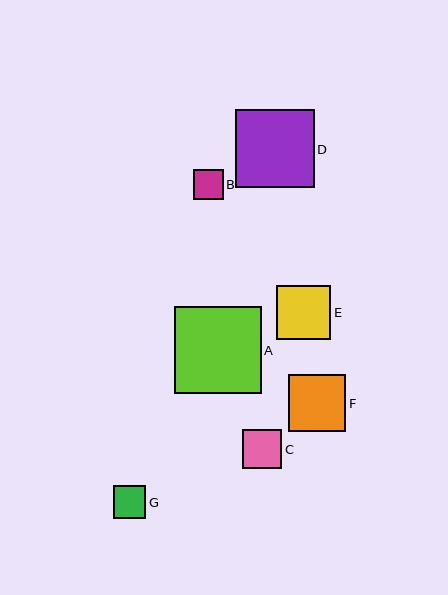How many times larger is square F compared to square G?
Square F is approximately 1.8 times the size of square G.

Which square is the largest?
Square A is the largest with a size of approximately 87 pixels.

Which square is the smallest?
Square B is the smallest with a size of approximately 30 pixels.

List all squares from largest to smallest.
From largest to smallest: A, D, F, E, C, G, B.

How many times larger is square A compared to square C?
Square A is approximately 2.2 times the size of square C.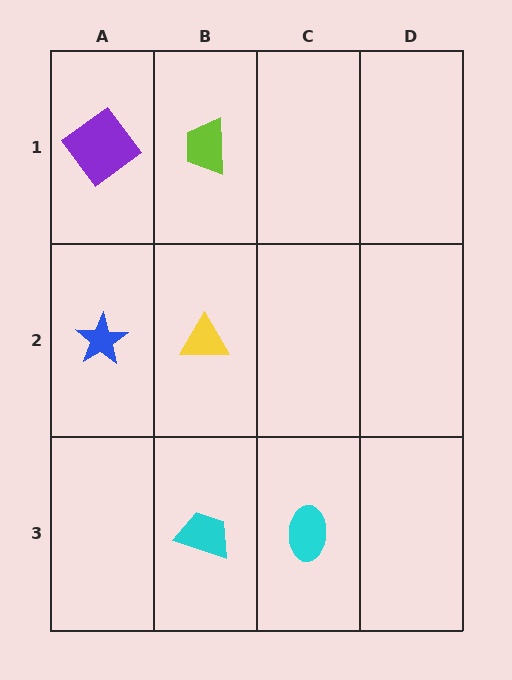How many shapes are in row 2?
2 shapes.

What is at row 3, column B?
A cyan trapezoid.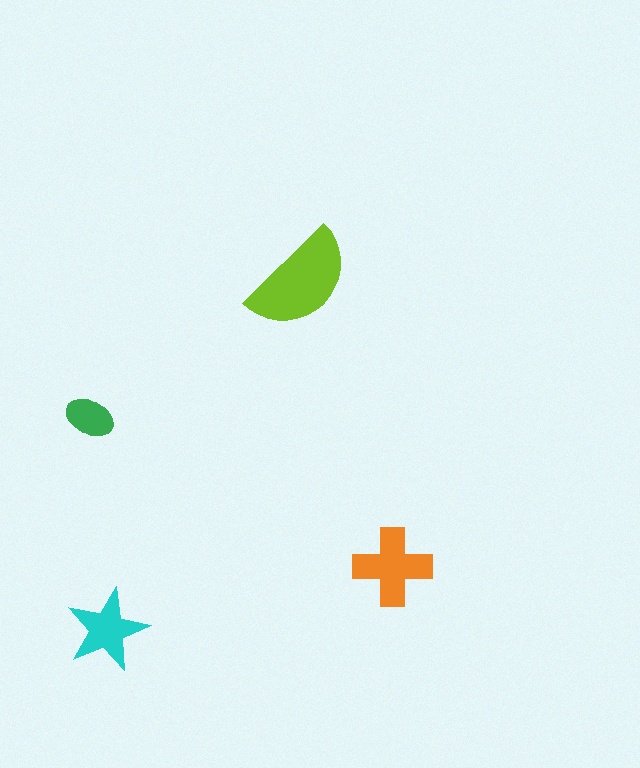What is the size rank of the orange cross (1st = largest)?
2nd.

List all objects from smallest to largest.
The green ellipse, the cyan star, the orange cross, the lime semicircle.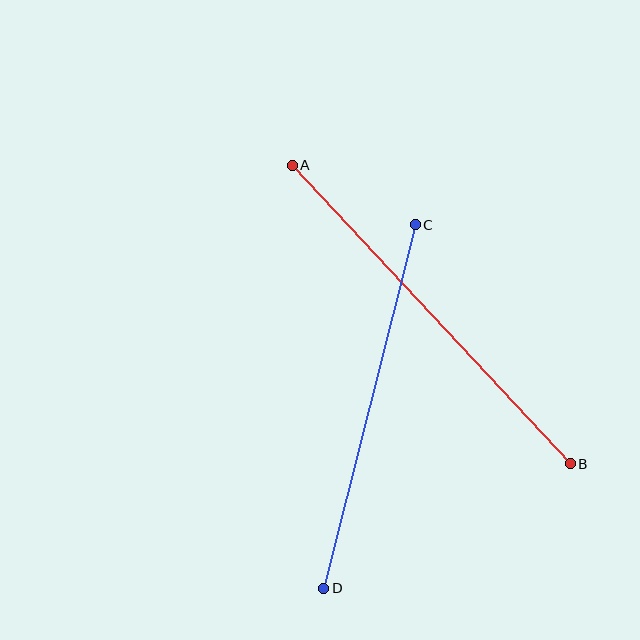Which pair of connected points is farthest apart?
Points A and B are farthest apart.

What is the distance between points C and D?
The distance is approximately 375 pixels.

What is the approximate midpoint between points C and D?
The midpoint is at approximately (369, 406) pixels.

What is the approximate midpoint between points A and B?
The midpoint is at approximately (431, 314) pixels.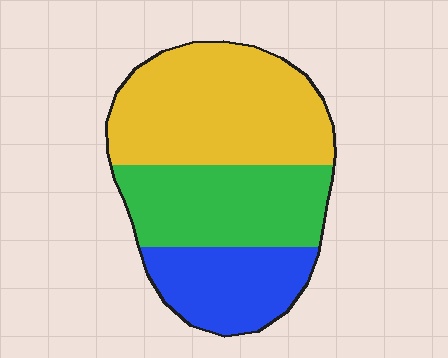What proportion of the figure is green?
Green takes up between a sixth and a third of the figure.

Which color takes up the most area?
Yellow, at roughly 45%.